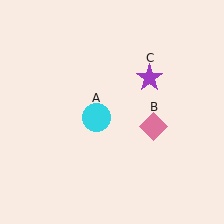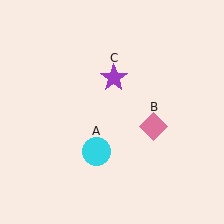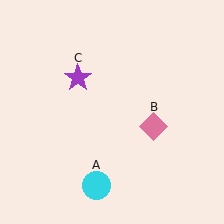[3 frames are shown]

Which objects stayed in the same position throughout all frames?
Pink diamond (object B) remained stationary.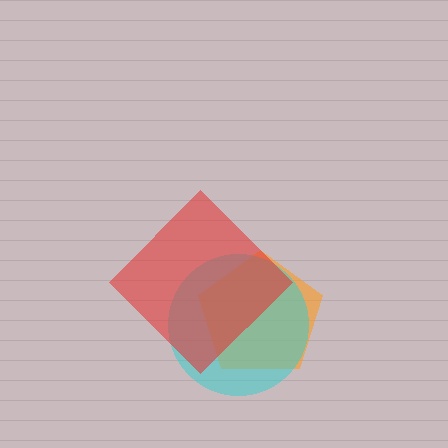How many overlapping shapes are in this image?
There are 3 overlapping shapes in the image.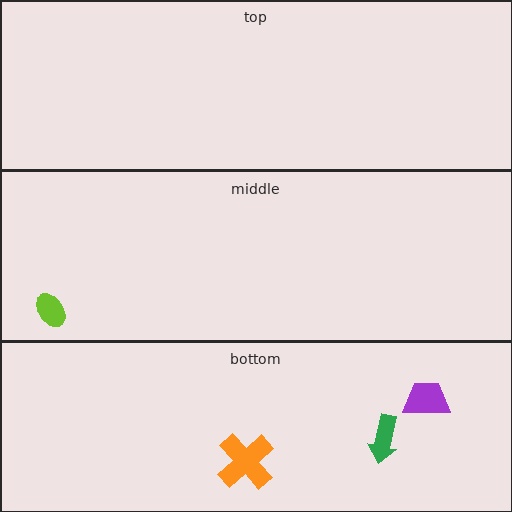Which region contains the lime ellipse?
The middle region.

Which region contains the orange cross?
The bottom region.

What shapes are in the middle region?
The lime ellipse.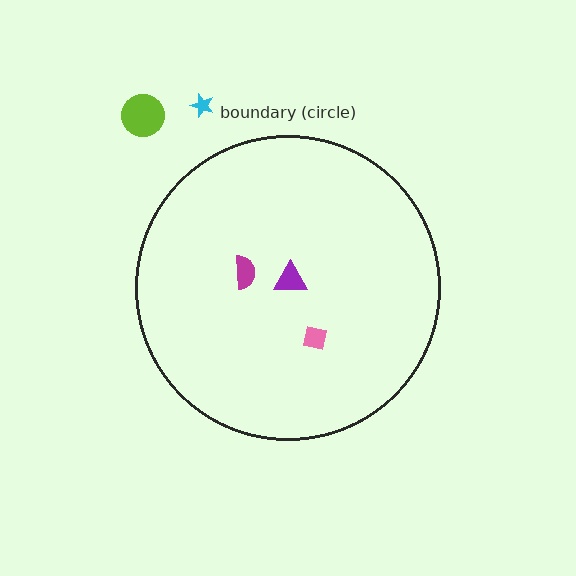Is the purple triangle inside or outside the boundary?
Inside.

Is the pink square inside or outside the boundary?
Inside.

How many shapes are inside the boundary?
3 inside, 2 outside.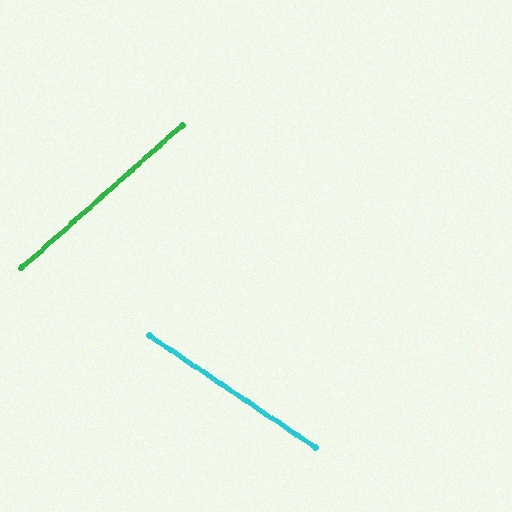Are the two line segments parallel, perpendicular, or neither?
Neither parallel nor perpendicular — they differ by about 75°.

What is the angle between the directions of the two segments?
Approximately 75 degrees.